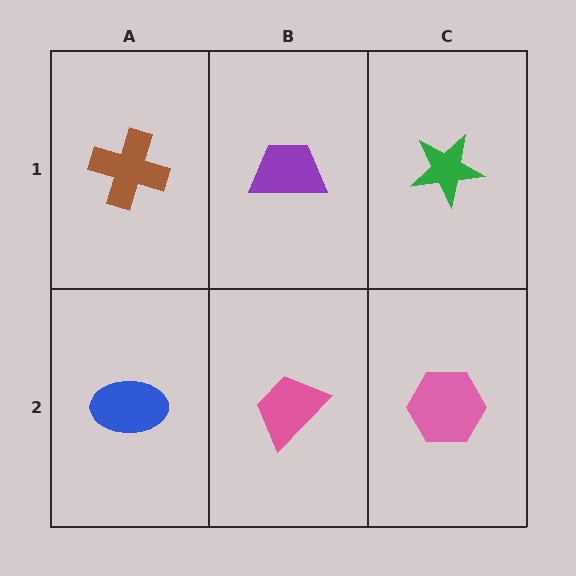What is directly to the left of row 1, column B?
A brown cross.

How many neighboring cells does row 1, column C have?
2.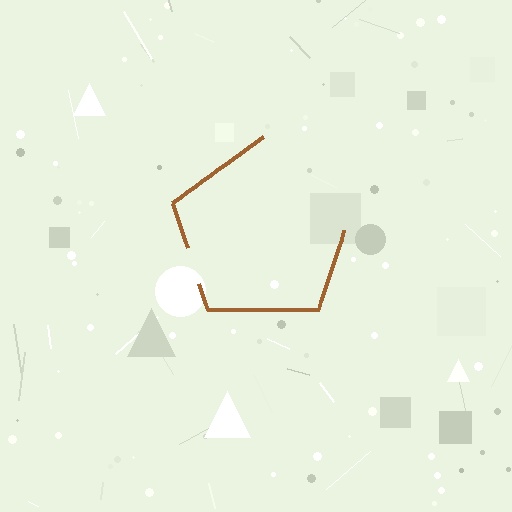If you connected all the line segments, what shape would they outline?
They would outline a pentagon.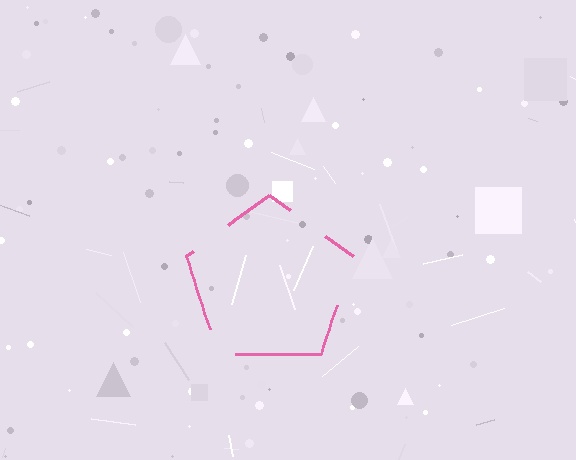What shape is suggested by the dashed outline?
The dashed outline suggests a pentagon.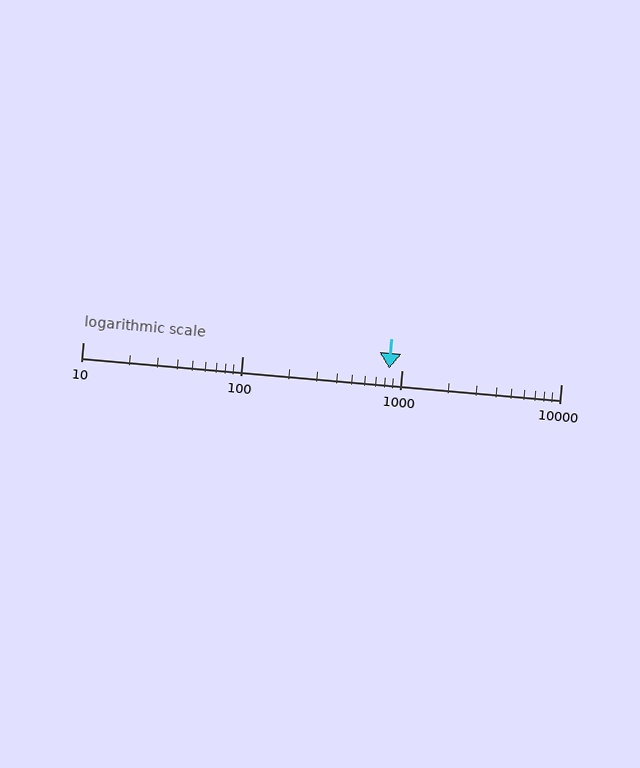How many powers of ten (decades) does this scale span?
The scale spans 3 decades, from 10 to 10000.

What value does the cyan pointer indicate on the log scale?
The pointer indicates approximately 830.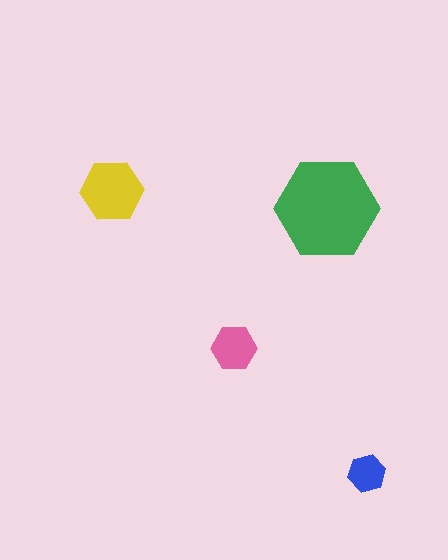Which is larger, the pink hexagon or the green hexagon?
The green one.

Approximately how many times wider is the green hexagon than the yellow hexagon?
About 1.5 times wider.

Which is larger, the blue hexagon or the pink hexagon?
The pink one.